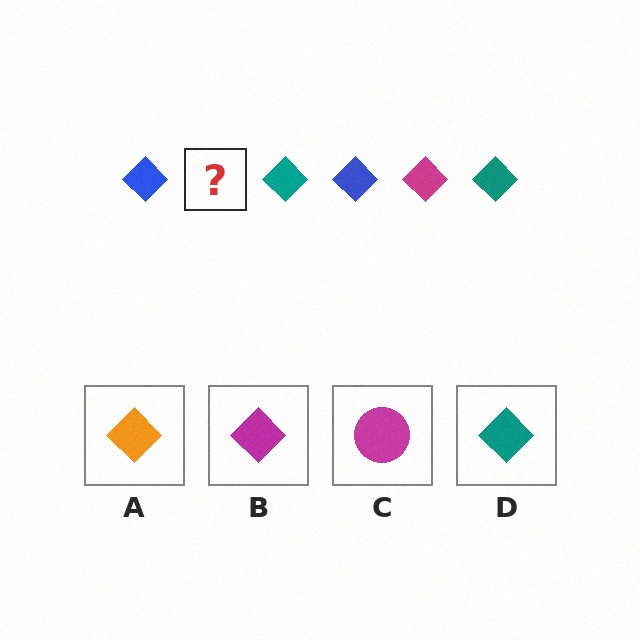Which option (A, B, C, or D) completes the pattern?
B.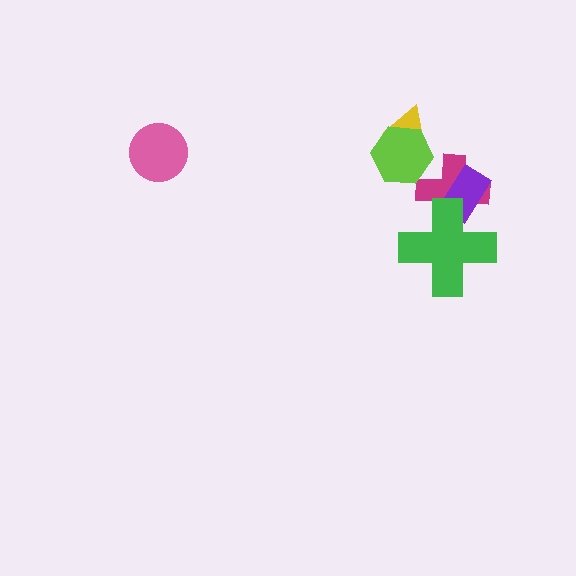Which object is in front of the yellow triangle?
The lime hexagon is in front of the yellow triangle.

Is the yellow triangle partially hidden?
Yes, it is partially covered by another shape.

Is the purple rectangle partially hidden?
Yes, it is partially covered by another shape.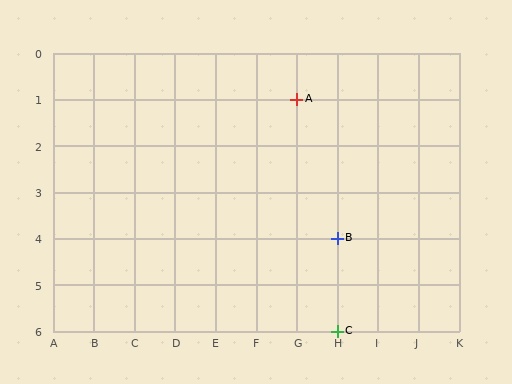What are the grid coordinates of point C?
Point C is at grid coordinates (H, 6).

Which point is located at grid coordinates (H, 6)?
Point C is at (H, 6).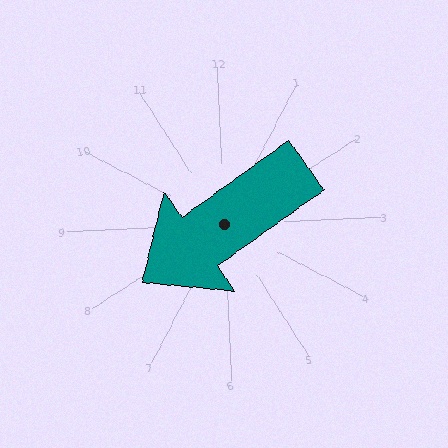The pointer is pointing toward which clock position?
Roughly 8 o'clock.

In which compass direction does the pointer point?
Southwest.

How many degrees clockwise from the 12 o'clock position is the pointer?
Approximately 237 degrees.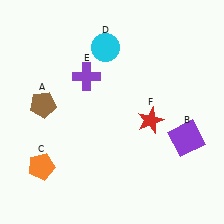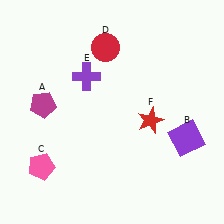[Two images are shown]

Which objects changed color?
A changed from brown to magenta. C changed from orange to pink. D changed from cyan to red.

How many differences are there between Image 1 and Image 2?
There are 3 differences between the two images.